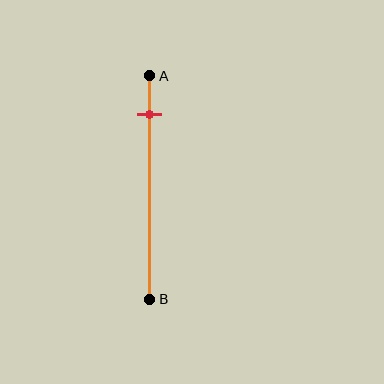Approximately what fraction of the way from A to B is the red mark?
The red mark is approximately 15% of the way from A to B.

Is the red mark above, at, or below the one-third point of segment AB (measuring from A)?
The red mark is above the one-third point of segment AB.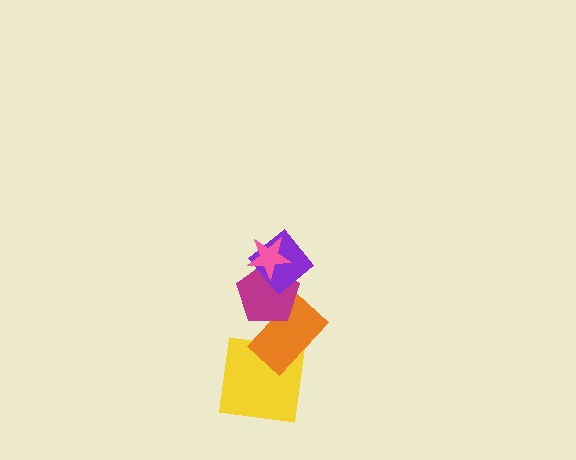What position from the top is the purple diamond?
The purple diamond is 2nd from the top.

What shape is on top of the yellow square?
The orange rectangle is on top of the yellow square.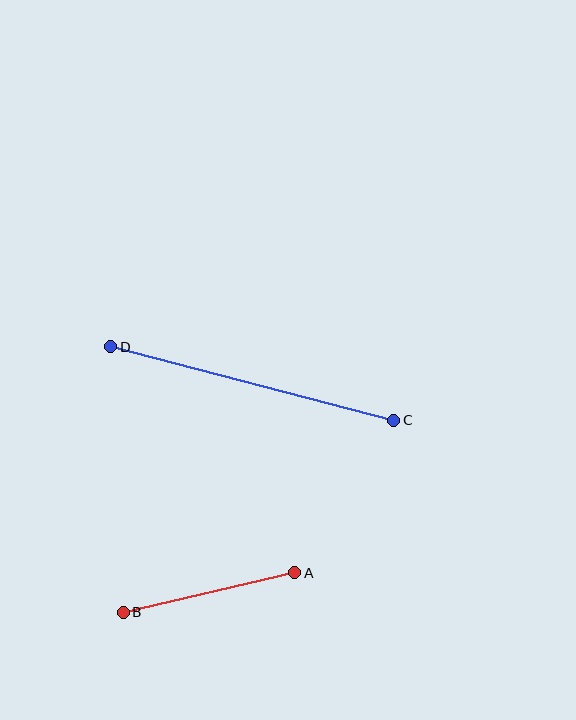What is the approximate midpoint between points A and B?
The midpoint is at approximately (209, 593) pixels.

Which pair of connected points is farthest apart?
Points C and D are farthest apart.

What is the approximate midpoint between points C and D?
The midpoint is at approximately (252, 384) pixels.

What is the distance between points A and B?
The distance is approximately 176 pixels.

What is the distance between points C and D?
The distance is approximately 292 pixels.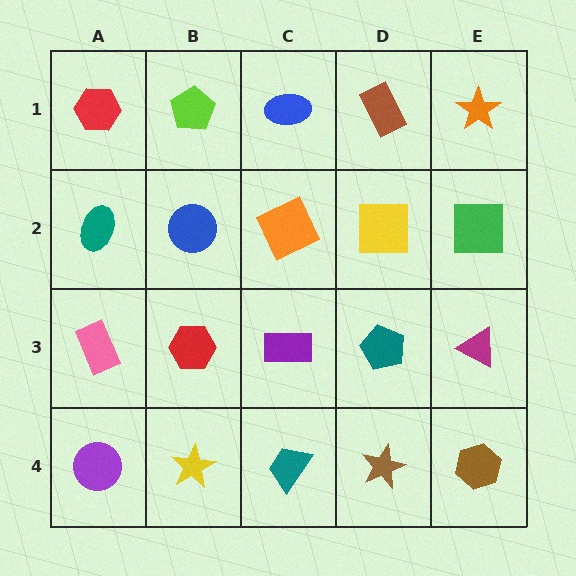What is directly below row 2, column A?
A pink rectangle.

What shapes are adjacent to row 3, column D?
A yellow square (row 2, column D), a brown star (row 4, column D), a purple rectangle (row 3, column C), a magenta triangle (row 3, column E).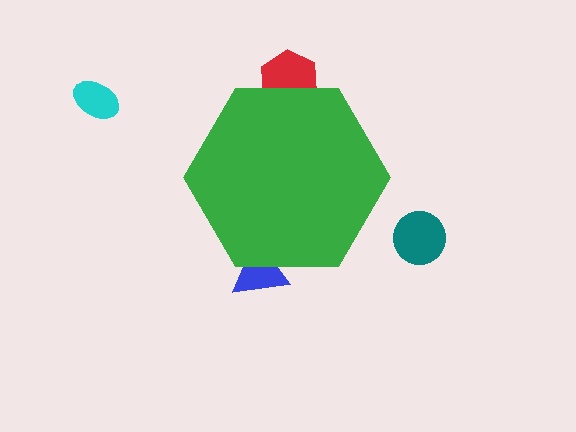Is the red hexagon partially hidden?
Yes, the red hexagon is partially hidden behind the green hexagon.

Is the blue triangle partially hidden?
Yes, the blue triangle is partially hidden behind the green hexagon.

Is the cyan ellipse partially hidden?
No, the cyan ellipse is fully visible.